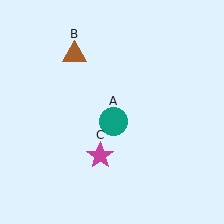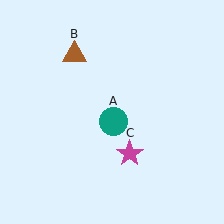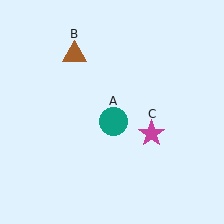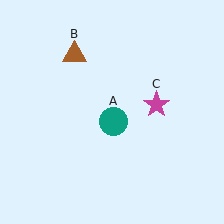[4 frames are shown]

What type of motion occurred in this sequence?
The magenta star (object C) rotated counterclockwise around the center of the scene.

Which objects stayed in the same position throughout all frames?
Teal circle (object A) and brown triangle (object B) remained stationary.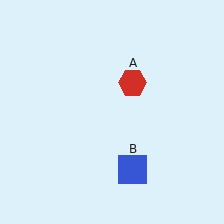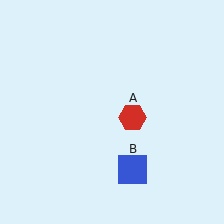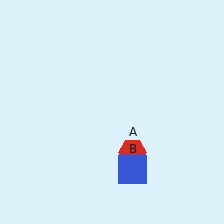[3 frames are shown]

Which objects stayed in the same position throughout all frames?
Blue square (object B) remained stationary.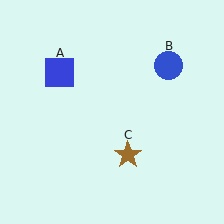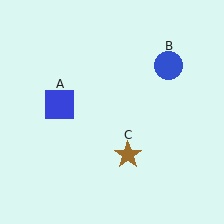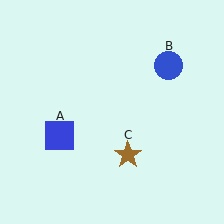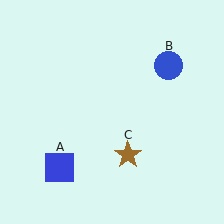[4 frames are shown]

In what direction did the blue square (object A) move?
The blue square (object A) moved down.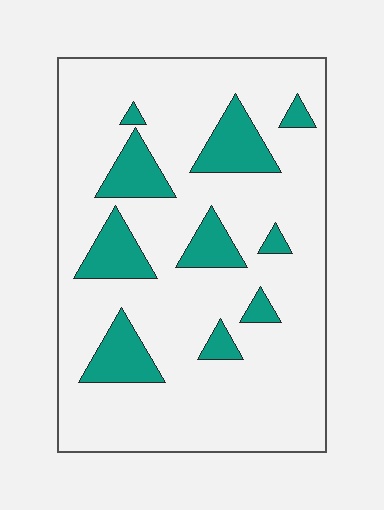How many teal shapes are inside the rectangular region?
10.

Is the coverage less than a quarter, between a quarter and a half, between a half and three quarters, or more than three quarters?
Less than a quarter.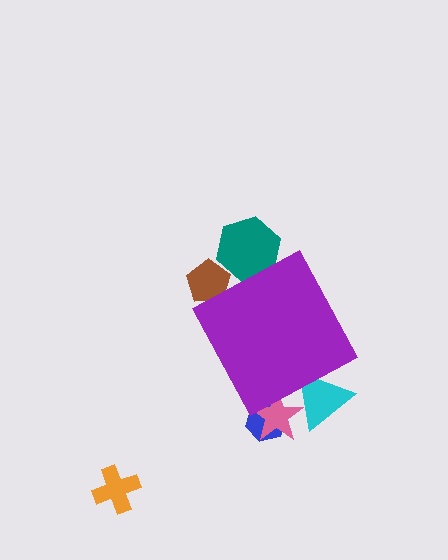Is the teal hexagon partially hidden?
Yes, the teal hexagon is partially hidden behind the purple diamond.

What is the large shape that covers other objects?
A purple diamond.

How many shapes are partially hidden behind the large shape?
5 shapes are partially hidden.